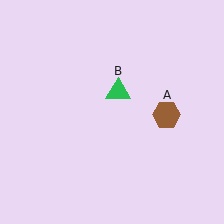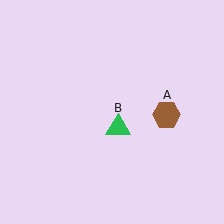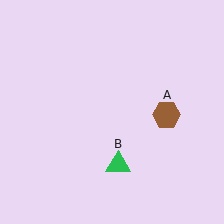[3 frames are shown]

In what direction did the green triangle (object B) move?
The green triangle (object B) moved down.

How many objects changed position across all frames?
1 object changed position: green triangle (object B).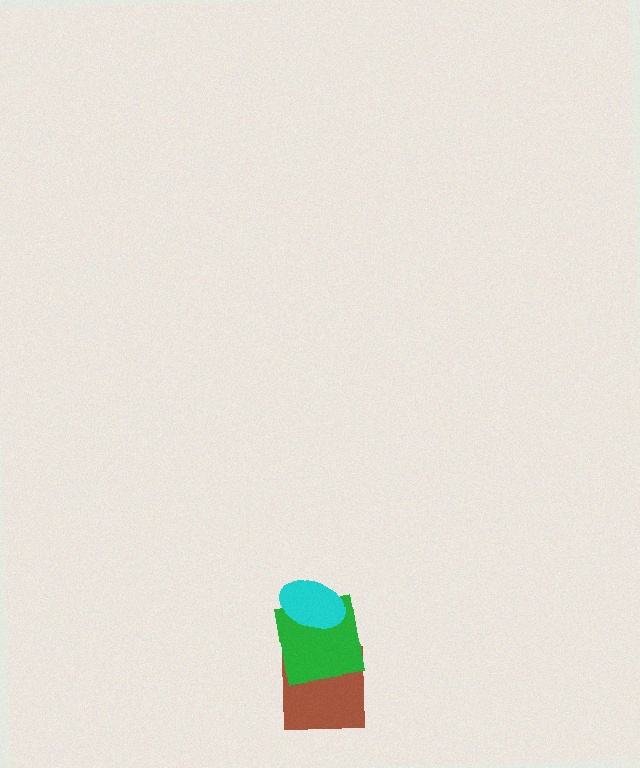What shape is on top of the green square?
The cyan ellipse is on top of the green square.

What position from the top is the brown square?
The brown square is 3rd from the top.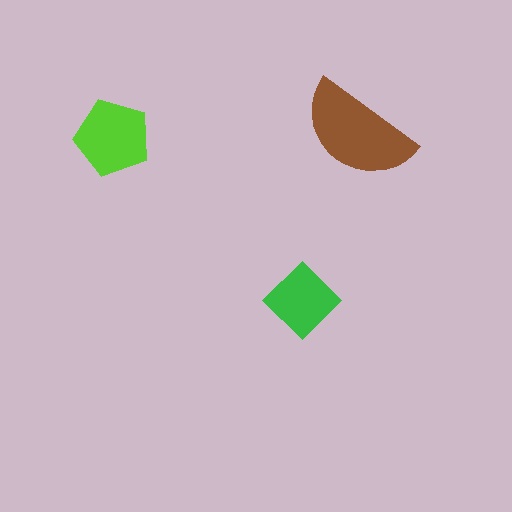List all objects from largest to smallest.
The brown semicircle, the lime pentagon, the green diamond.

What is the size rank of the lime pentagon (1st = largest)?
2nd.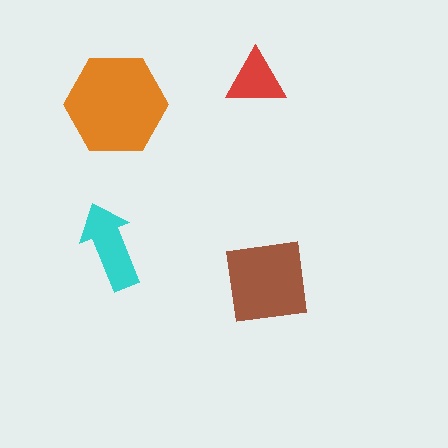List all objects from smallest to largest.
The red triangle, the cyan arrow, the brown square, the orange hexagon.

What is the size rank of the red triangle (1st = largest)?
4th.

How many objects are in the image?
There are 4 objects in the image.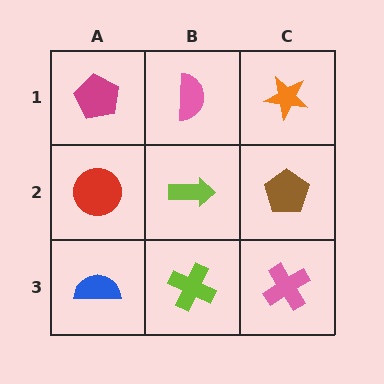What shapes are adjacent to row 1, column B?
A lime arrow (row 2, column B), a magenta pentagon (row 1, column A), an orange star (row 1, column C).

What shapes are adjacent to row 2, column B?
A pink semicircle (row 1, column B), a lime cross (row 3, column B), a red circle (row 2, column A), a brown pentagon (row 2, column C).